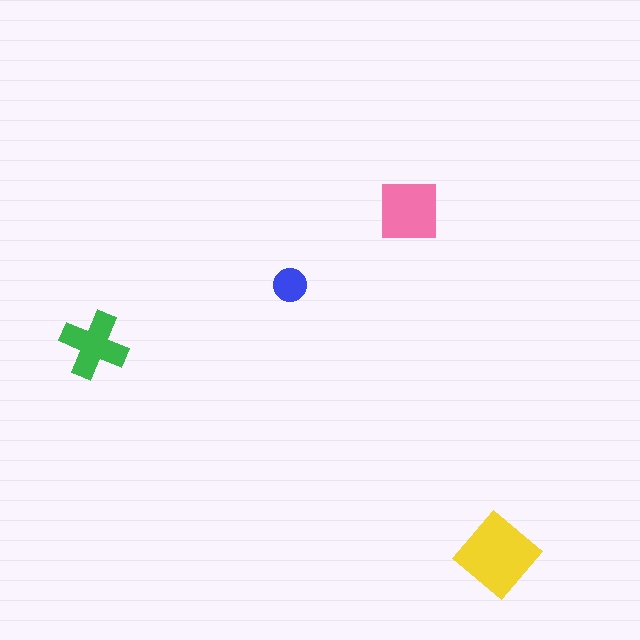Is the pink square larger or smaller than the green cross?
Larger.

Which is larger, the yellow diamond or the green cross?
The yellow diamond.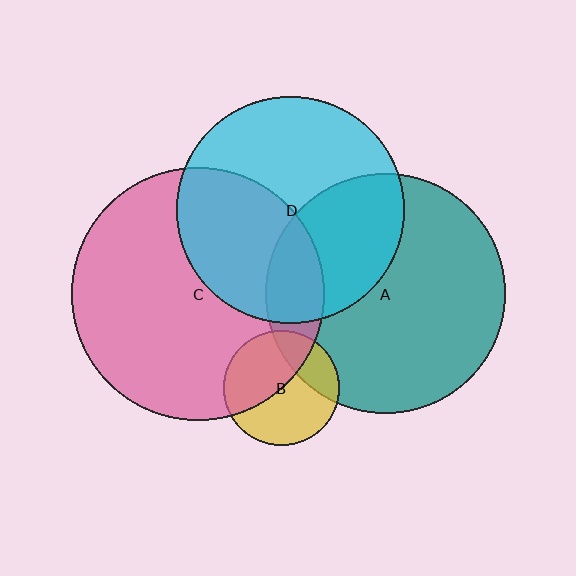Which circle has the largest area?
Circle C (pink).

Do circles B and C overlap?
Yes.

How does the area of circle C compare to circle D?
Approximately 1.2 times.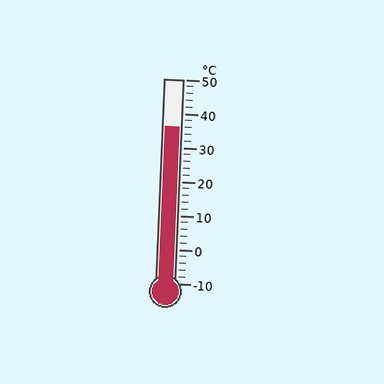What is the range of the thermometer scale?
The thermometer scale ranges from -10°C to 50°C.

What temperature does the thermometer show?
The thermometer shows approximately 36°C.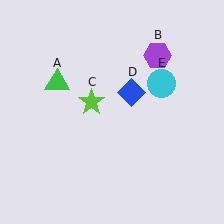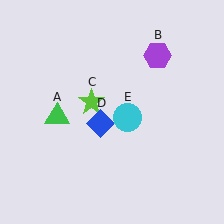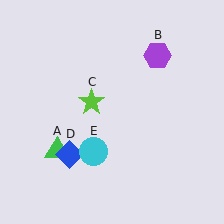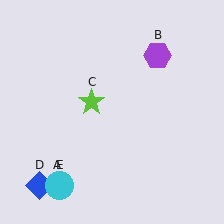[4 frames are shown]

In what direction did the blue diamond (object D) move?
The blue diamond (object D) moved down and to the left.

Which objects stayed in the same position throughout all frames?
Purple hexagon (object B) and lime star (object C) remained stationary.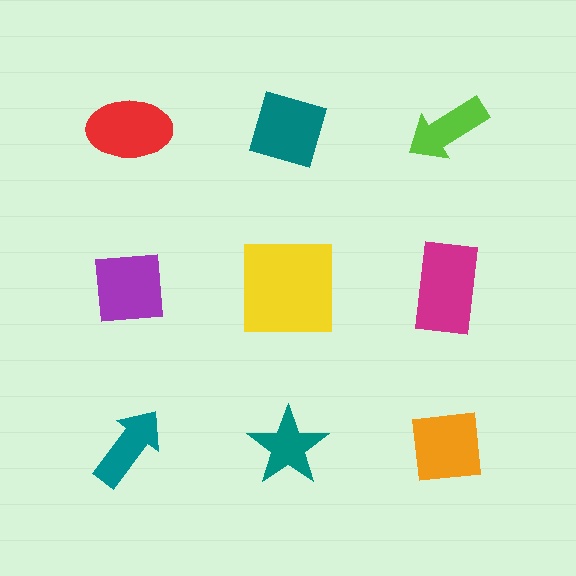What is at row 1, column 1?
A red ellipse.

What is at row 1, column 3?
A lime arrow.